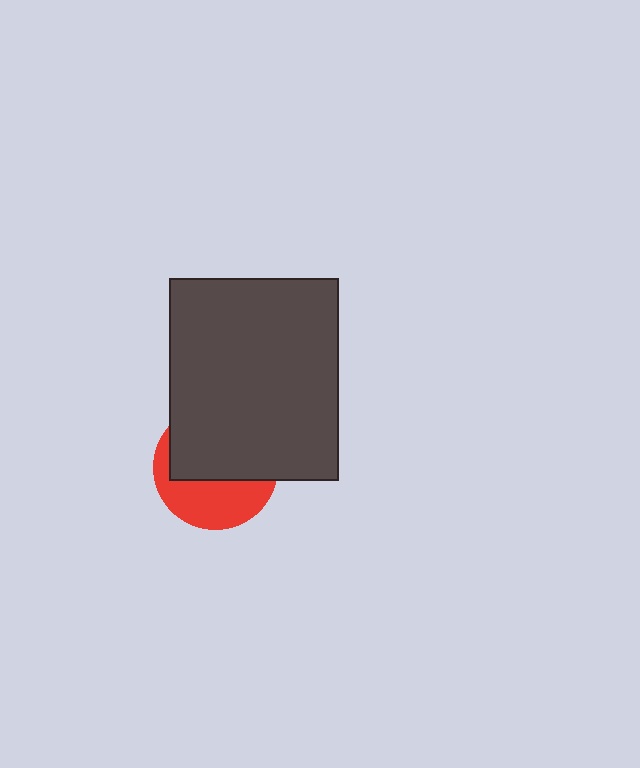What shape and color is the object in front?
The object in front is a dark gray rectangle.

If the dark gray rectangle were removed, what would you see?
You would see the complete red circle.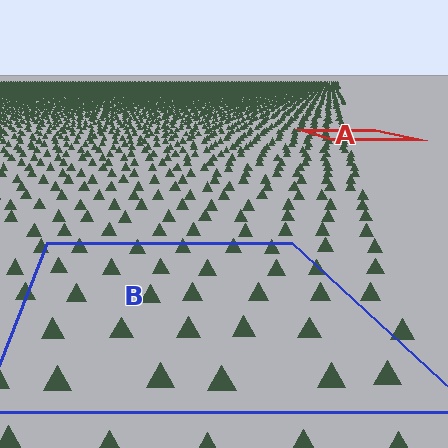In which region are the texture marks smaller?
The texture marks are smaller in region A, because it is farther away.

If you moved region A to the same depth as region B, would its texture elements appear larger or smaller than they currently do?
They would appear larger. At a closer depth, the same texture elements are projected at a bigger on-screen size.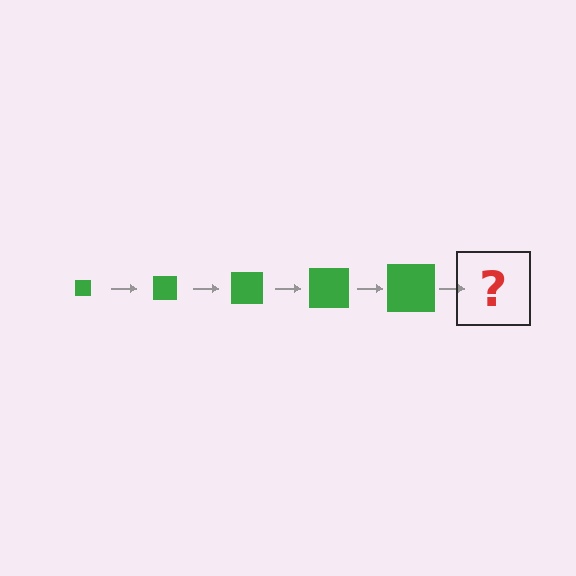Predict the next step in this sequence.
The next step is a green square, larger than the previous one.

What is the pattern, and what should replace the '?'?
The pattern is that the square gets progressively larger each step. The '?' should be a green square, larger than the previous one.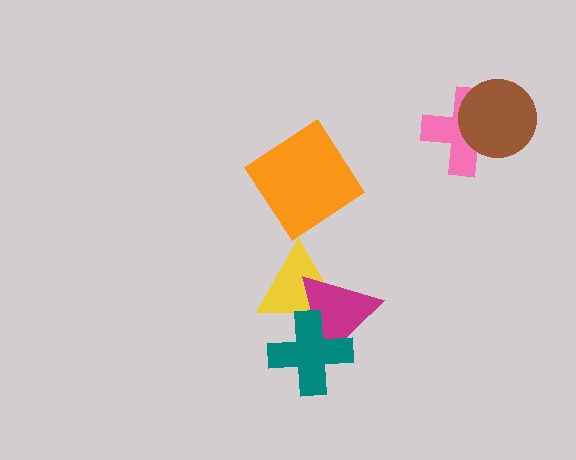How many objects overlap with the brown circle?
1 object overlaps with the brown circle.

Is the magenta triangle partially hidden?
Yes, it is partially covered by another shape.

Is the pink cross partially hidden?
Yes, it is partially covered by another shape.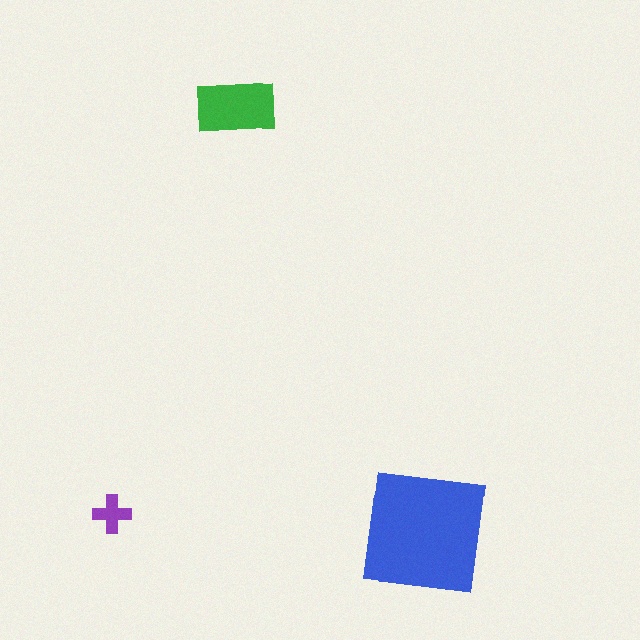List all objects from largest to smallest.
The blue square, the green rectangle, the purple cross.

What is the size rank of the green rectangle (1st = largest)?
2nd.